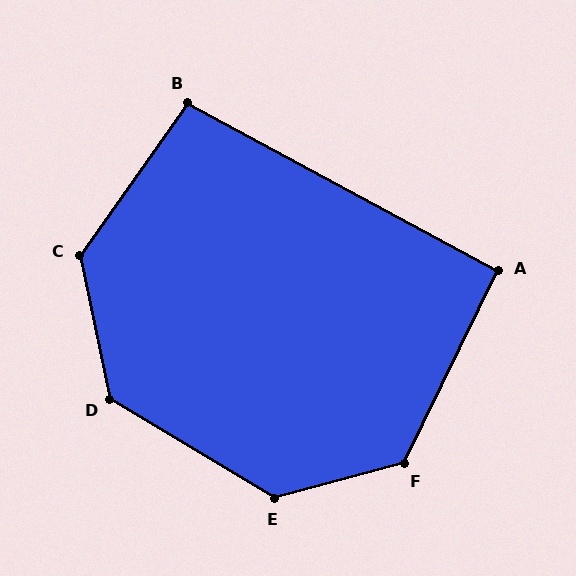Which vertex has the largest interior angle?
E, at approximately 134 degrees.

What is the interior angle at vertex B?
Approximately 97 degrees (obtuse).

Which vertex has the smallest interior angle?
A, at approximately 92 degrees.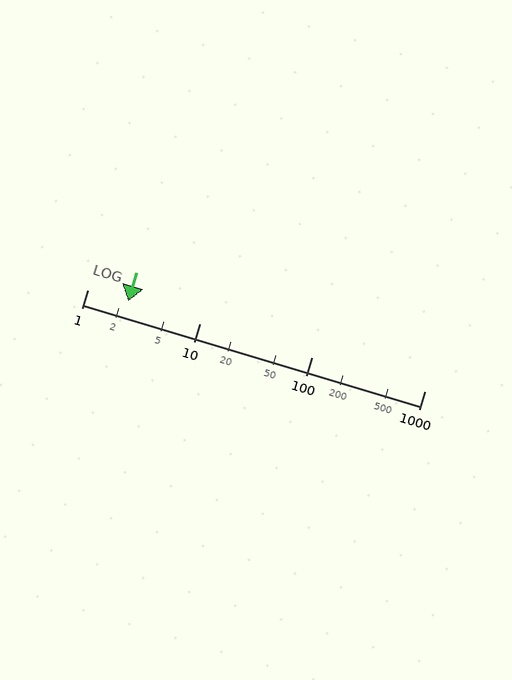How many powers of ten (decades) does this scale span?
The scale spans 3 decades, from 1 to 1000.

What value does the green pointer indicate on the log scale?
The pointer indicates approximately 2.3.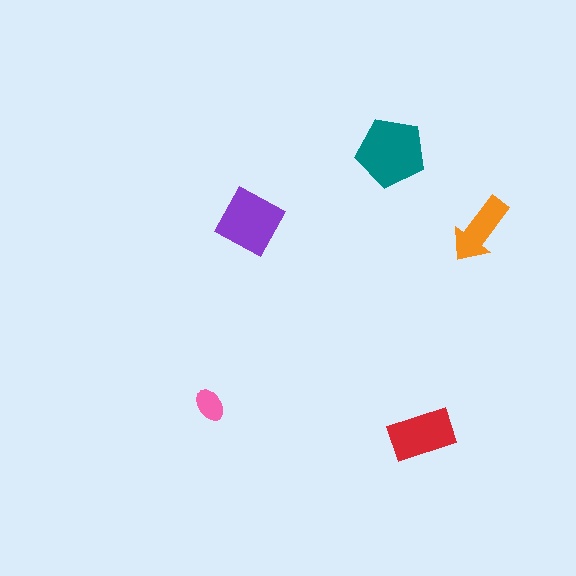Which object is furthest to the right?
The orange arrow is rightmost.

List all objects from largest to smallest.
The teal pentagon, the purple diamond, the red rectangle, the orange arrow, the pink ellipse.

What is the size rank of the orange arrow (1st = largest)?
4th.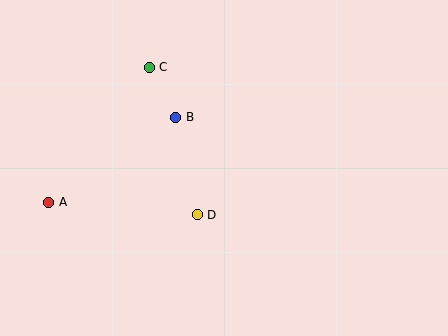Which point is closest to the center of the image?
Point D at (197, 215) is closest to the center.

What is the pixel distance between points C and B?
The distance between C and B is 57 pixels.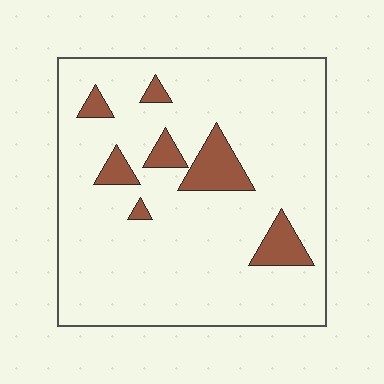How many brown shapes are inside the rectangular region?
7.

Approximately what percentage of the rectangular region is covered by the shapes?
Approximately 10%.